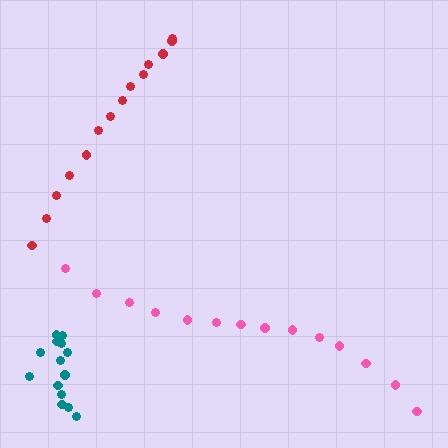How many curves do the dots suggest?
There are 3 distinct paths.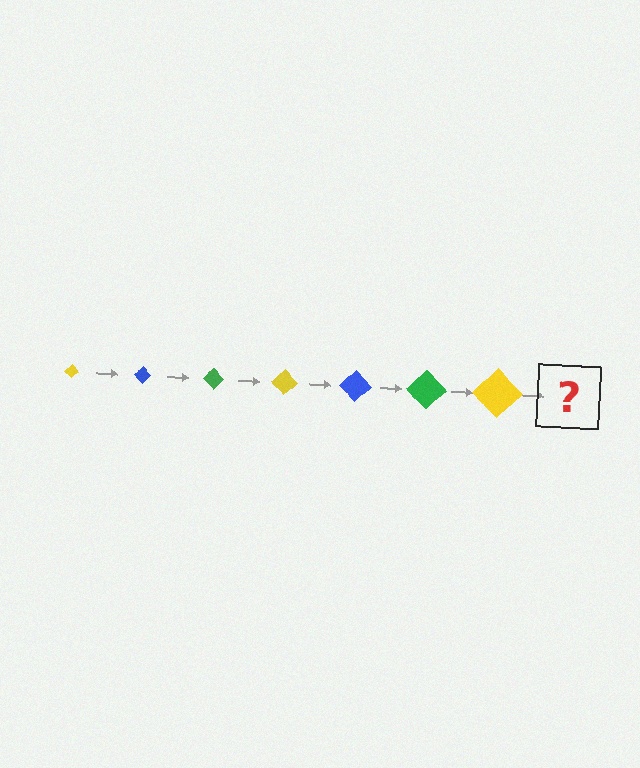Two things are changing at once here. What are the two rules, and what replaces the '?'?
The two rules are that the diamond grows larger each step and the color cycles through yellow, blue, and green. The '?' should be a blue diamond, larger than the previous one.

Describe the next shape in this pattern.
It should be a blue diamond, larger than the previous one.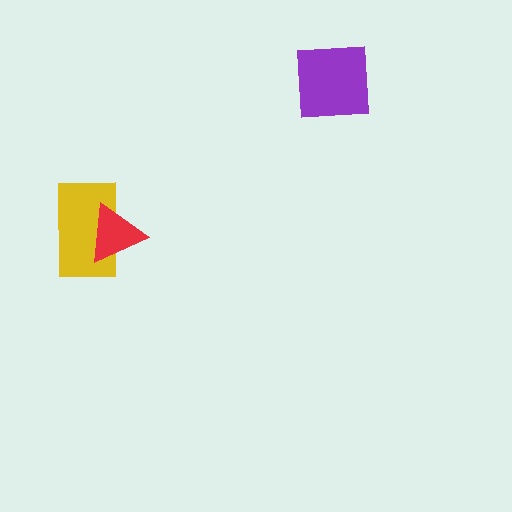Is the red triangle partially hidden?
No, no other shape covers it.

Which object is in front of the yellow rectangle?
The red triangle is in front of the yellow rectangle.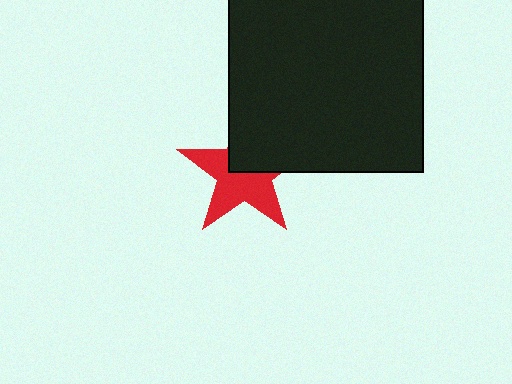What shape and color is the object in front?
The object in front is a black square.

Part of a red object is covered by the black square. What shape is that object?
It is a star.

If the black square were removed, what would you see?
You would see the complete red star.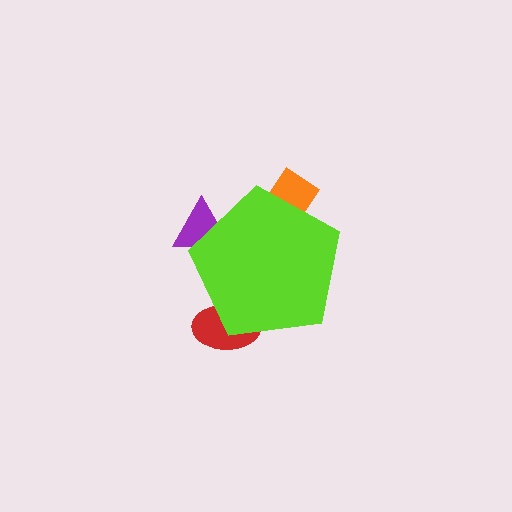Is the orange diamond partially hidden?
Yes, the orange diamond is partially hidden behind the lime pentagon.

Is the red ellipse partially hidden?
Yes, the red ellipse is partially hidden behind the lime pentagon.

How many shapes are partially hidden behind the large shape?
3 shapes are partially hidden.